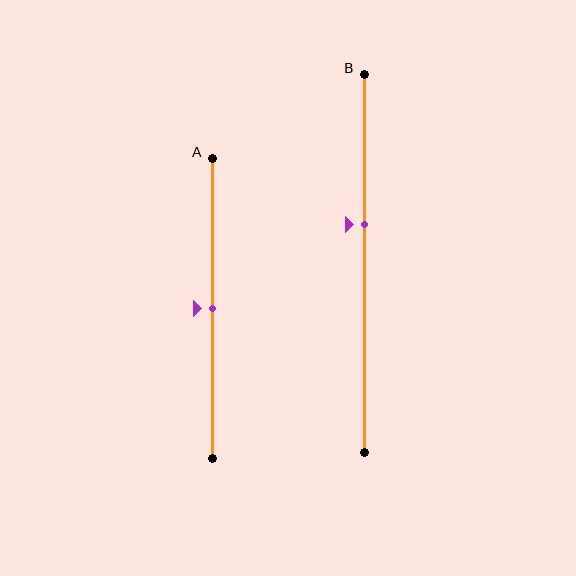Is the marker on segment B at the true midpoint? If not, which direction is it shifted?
No, the marker on segment B is shifted upward by about 10% of the segment length.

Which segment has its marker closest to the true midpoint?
Segment A has its marker closest to the true midpoint.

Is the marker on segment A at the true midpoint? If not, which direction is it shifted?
Yes, the marker on segment A is at the true midpoint.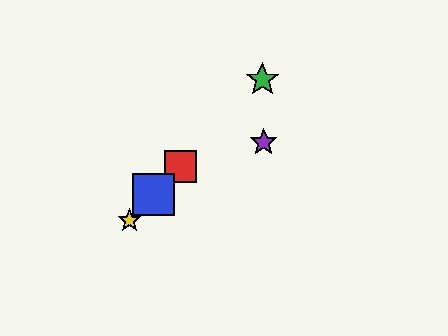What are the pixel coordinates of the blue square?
The blue square is at (154, 195).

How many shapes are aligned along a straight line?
4 shapes (the red square, the blue square, the green star, the yellow star) are aligned along a straight line.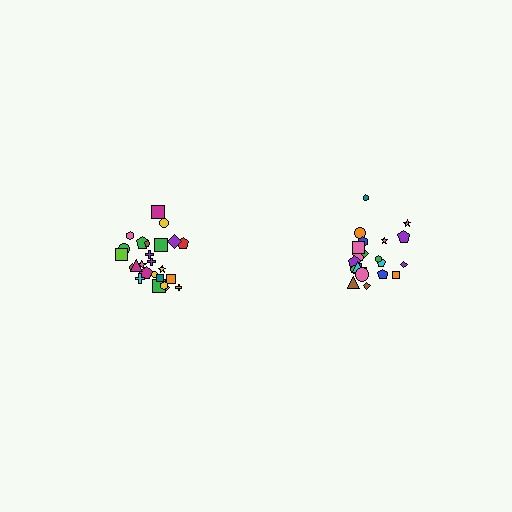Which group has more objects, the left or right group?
The left group.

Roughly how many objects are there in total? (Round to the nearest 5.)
Roughly 45 objects in total.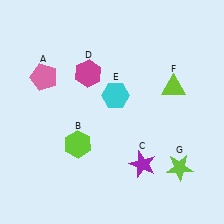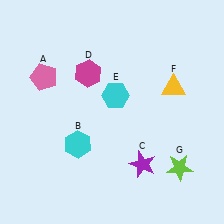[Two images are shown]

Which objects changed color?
B changed from lime to cyan. F changed from lime to yellow.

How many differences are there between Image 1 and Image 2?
There are 2 differences between the two images.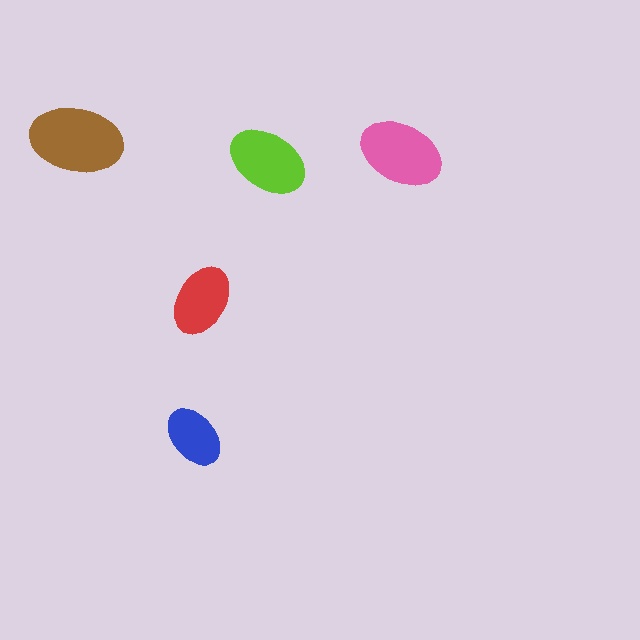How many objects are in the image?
There are 5 objects in the image.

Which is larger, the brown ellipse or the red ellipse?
The brown one.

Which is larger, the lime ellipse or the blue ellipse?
The lime one.